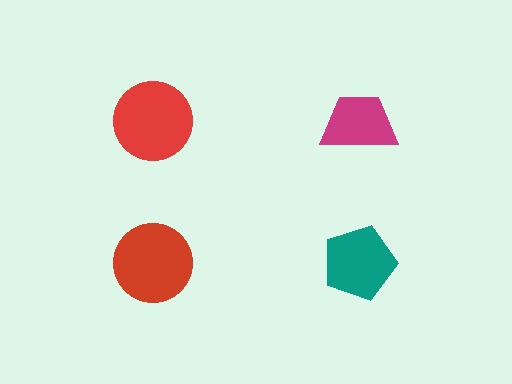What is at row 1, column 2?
A magenta trapezoid.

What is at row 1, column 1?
A red circle.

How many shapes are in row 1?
2 shapes.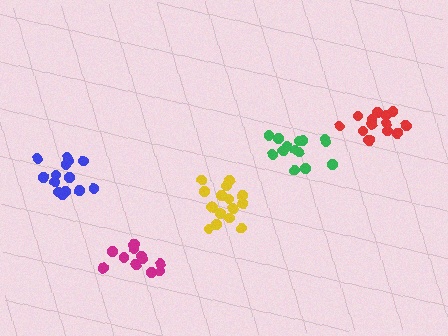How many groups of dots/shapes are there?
There are 5 groups.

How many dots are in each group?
Group 1: 14 dots, Group 2: 12 dots, Group 3: 14 dots, Group 4: 16 dots, Group 5: 14 dots (70 total).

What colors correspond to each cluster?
The clusters are colored: green, magenta, blue, yellow, red.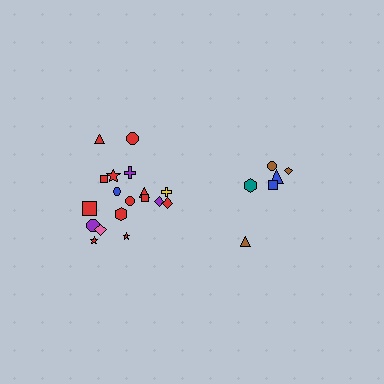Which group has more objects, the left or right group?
The left group.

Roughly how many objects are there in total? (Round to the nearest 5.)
Roughly 25 objects in total.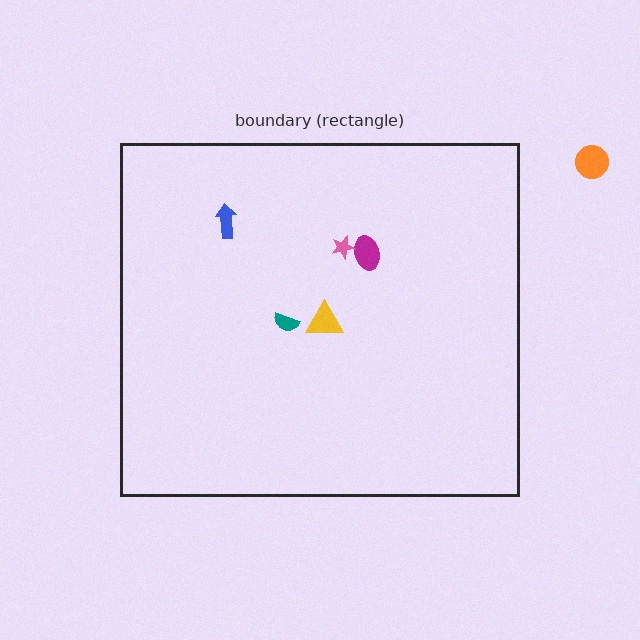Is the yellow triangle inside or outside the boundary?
Inside.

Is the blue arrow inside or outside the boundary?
Inside.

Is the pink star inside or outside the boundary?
Inside.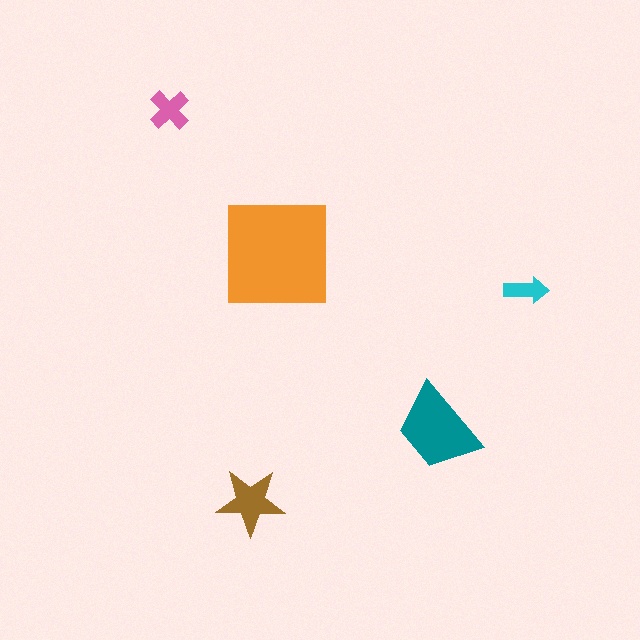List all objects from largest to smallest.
The orange square, the teal trapezoid, the brown star, the pink cross, the cyan arrow.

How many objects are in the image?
There are 5 objects in the image.